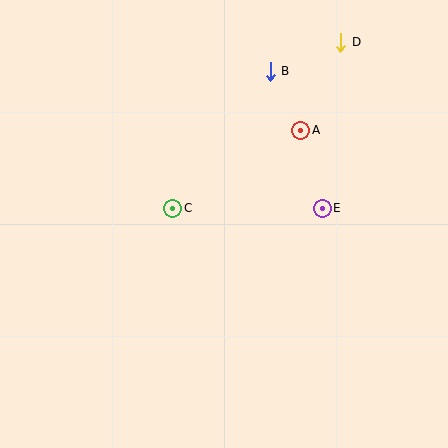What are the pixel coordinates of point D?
Point D is at (341, 42).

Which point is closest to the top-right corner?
Point D is closest to the top-right corner.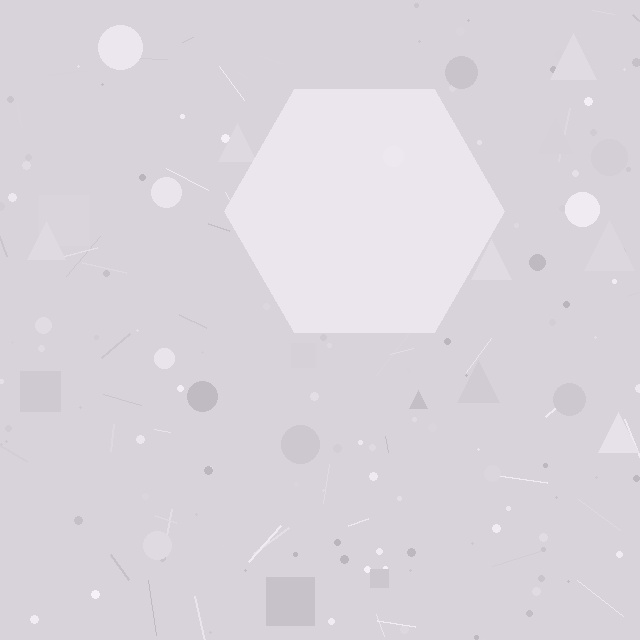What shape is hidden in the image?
A hexagon is hidden in the image.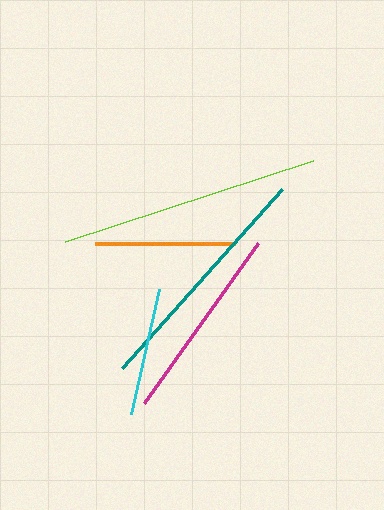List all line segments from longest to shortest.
From longest to shortest: lime, teal, magenta, orange, cyan.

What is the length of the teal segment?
The teal segment is approximately 240 pixels long.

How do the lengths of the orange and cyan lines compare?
The orange and cyan lines are approximately the same length.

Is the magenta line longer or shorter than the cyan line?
The magenta line is longer than the cyan line.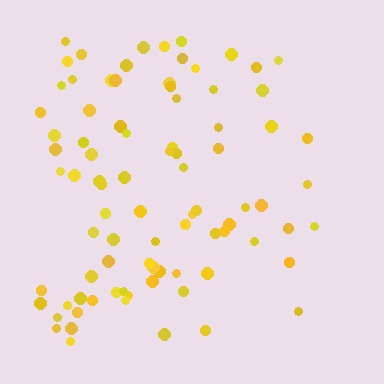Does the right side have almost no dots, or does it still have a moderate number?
Still a moderate number, just noticeably fewer than the left.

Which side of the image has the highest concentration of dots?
The left.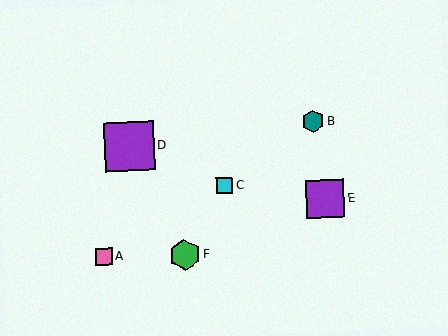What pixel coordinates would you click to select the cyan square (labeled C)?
Click at (225, 186) to select the cyan square C.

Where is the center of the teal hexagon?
The center of the teal hexagon is at (313, 121).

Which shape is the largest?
The purple square (labeled D) is the largest.